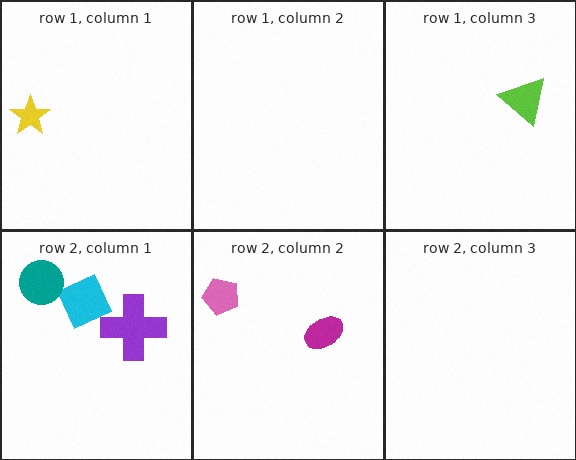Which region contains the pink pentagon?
The row 2, column 2 region.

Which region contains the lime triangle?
The row 1, column 3 region.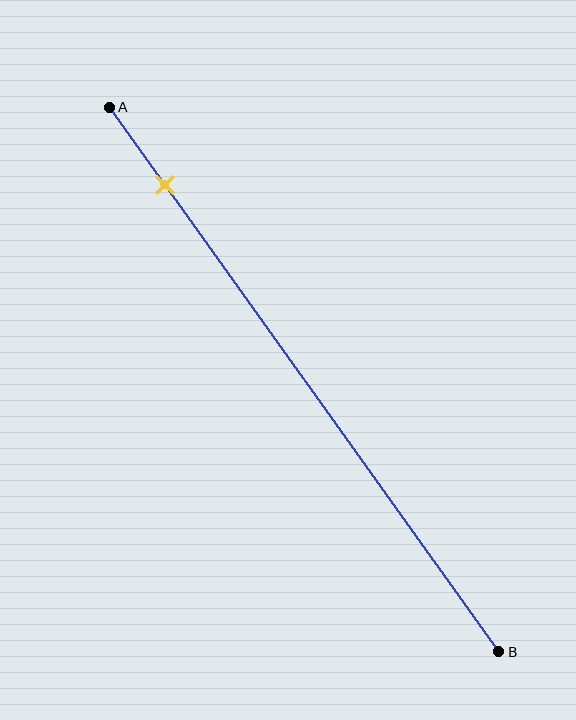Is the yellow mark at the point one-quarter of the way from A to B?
No, the mark is at about 15% from A, not at the 25% one-quarter point.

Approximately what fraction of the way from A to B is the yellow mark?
The yellow mark is approximately 15% of the way from A to B.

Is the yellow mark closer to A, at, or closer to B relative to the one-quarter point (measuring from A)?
The yellow mark is closer to point A than the one-quarter point of segment AB.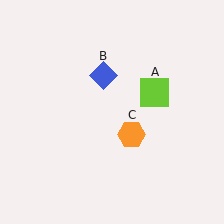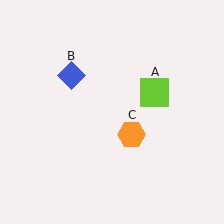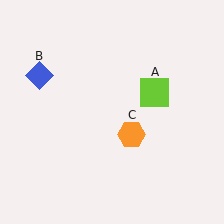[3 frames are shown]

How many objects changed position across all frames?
1 object changed position: blue diamond (object B).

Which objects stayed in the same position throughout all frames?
Lime square (object A) and orange hexagon (object C) remained stationary.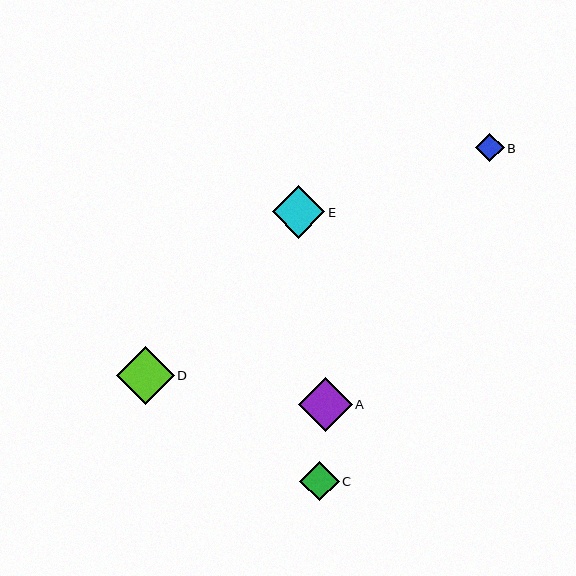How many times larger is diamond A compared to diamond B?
Diamond A is approximately 1.9 times the size of diamond B.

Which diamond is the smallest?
Diamond B is the smallest with a size of approximately 29 pixels.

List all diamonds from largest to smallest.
From largest to smallest: D, A, E, C, B.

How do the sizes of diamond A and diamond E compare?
Diamond A and diamond E are approximately the same size.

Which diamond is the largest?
Diamond D is the largest with a size of approximately 58 pixels.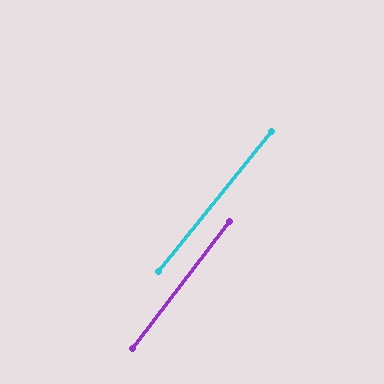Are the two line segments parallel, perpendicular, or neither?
Parallel — their directions differ by only 1.5°.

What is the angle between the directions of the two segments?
Approximately 2 degrees.